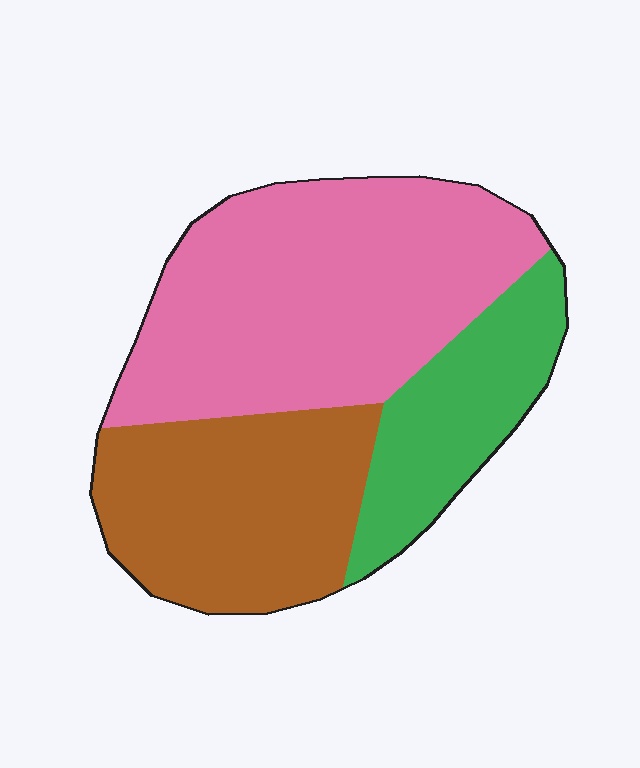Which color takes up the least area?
Green, at roughly 20%.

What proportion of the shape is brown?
Brown takes up about one third (1/3) of the shape.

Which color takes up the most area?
Pink, at roughly 50%.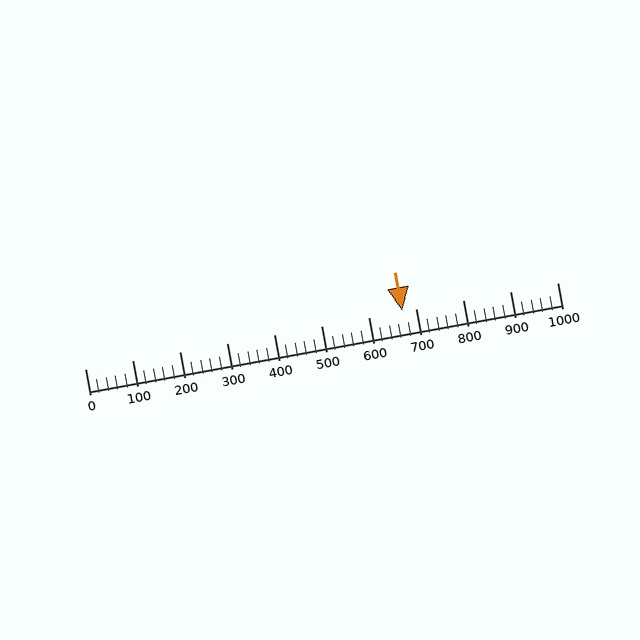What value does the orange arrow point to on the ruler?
The orange arrow points to approximately 672.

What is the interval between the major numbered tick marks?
The major tick marks are spaced 100 units apart.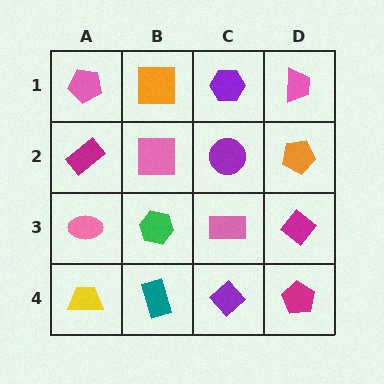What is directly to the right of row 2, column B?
A purple circle.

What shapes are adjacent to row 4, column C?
A pink rectangle (row 3, column C), a teal rectangle (row 4, column B), a magenta pentagon (row 4, column D).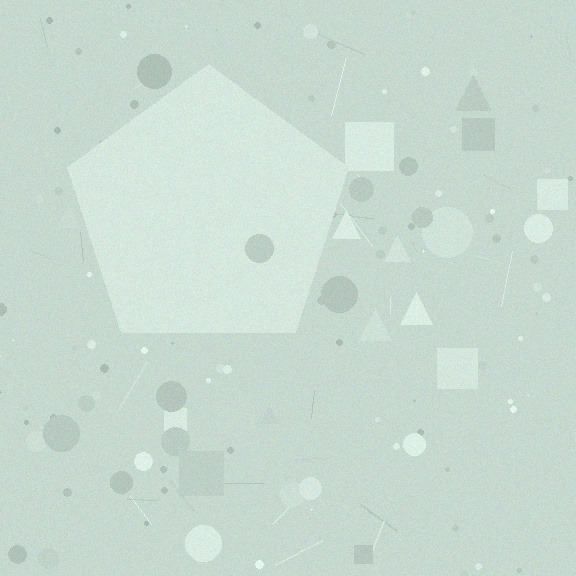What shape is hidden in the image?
A pentagon is hidden in the image.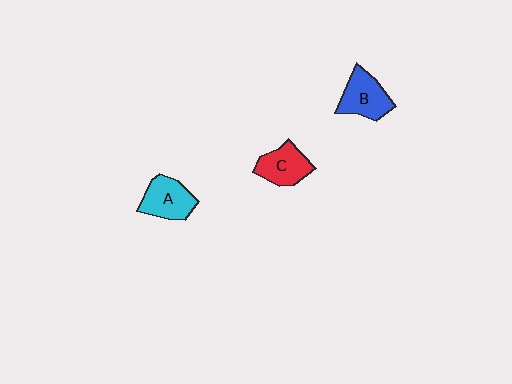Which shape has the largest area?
Shape B (blue).